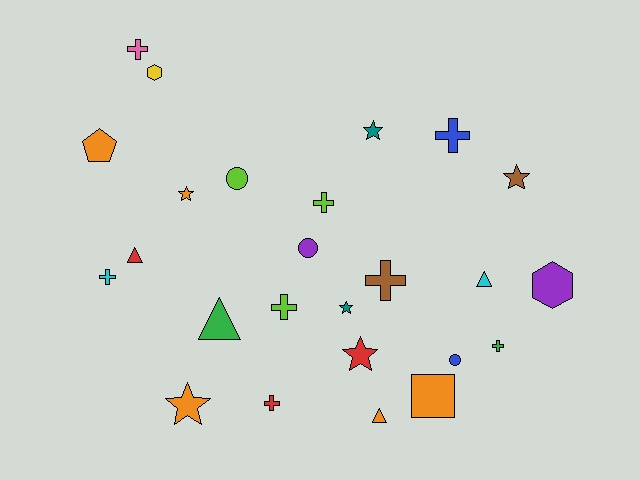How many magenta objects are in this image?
There are no magenta objects.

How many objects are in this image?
There are 25 objects.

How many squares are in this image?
There is 1 square.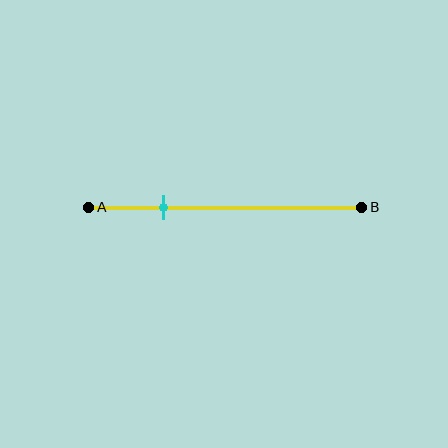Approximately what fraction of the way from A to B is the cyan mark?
The cyan mark is approximately 30% of the way from A to B.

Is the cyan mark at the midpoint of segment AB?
No, the mark is at about 30% from A, not at the 50% midpoint.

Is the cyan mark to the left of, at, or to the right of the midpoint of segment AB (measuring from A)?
The cyan mark is to the left of the midpoint of segment AB.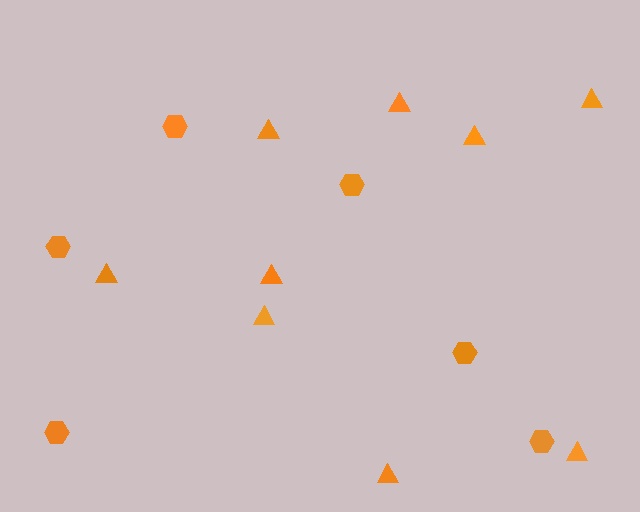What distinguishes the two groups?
There are 2 groups: one group of triangles (9) and one group of hexagons (6).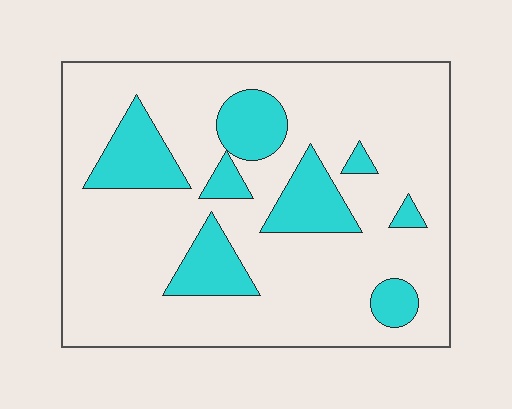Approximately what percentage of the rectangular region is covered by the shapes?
Approximately 20%.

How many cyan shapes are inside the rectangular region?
8.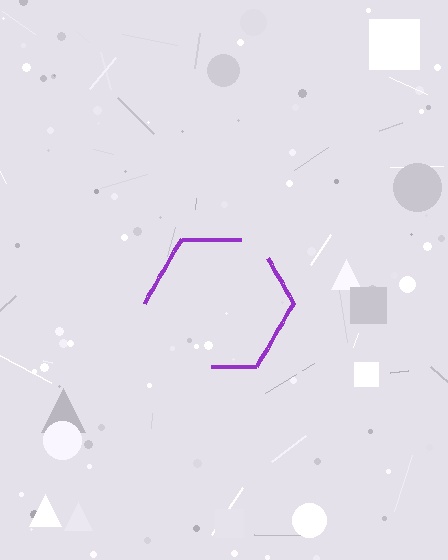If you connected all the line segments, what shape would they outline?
They would outline a hexagon.